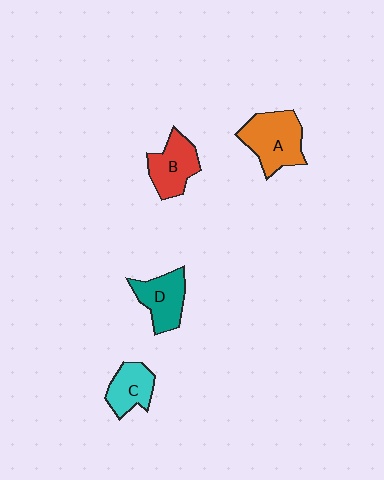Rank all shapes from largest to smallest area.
From largest to smallest: A (orange), B (red), D (teal), C (cyan).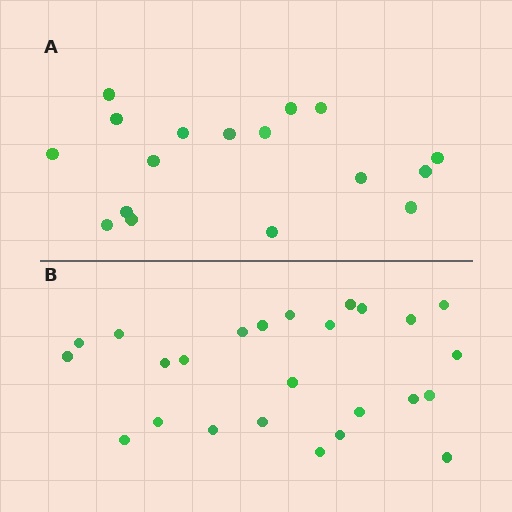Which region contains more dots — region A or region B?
Region B (the bottom region) has more dots.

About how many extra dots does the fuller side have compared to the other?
Region B has roughly 8 or so more dots than region A.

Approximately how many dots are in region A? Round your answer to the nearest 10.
About 20 dots. (The exact count is 17, which rounds to 20.)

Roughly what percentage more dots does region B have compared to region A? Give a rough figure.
About 45% more.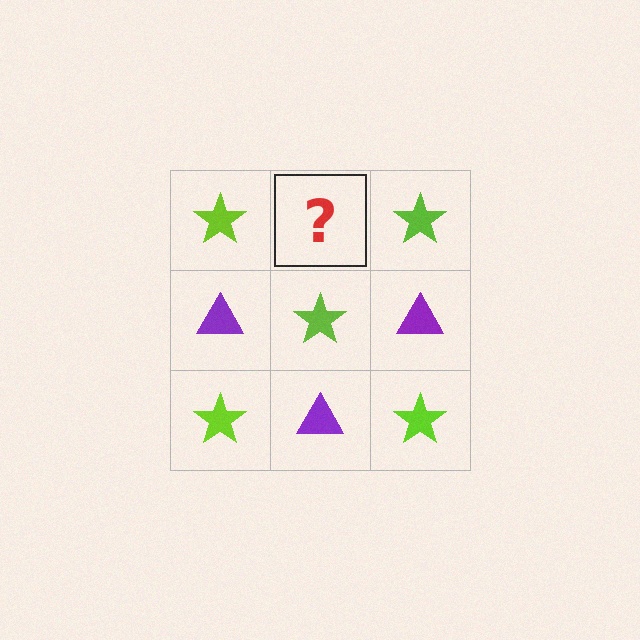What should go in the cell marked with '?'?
The missing cell should contain a purple triangle.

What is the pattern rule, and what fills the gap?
The rule is that it alternates lime star and purple triangle in a checkerboard pattern. The gap should be filled with a purple triangle.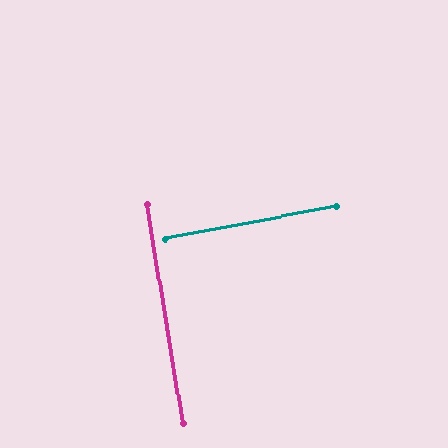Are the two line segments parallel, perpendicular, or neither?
Perpendicular — they meet at approximately 88°.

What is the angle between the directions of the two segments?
Approximately 88 degrees.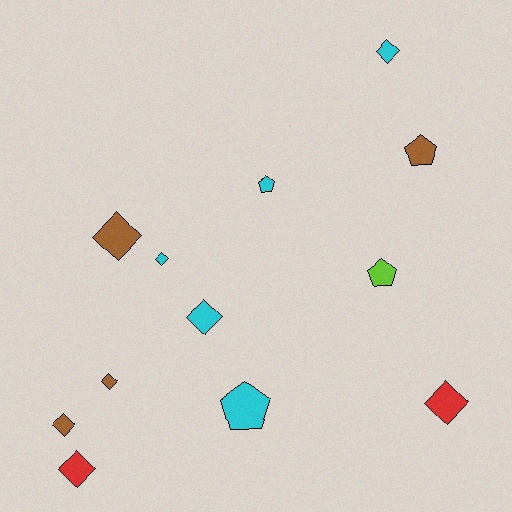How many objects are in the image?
There are 12 objects.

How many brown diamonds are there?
There are 3 brown diamonds.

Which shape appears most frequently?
Diamond, with 8 objects.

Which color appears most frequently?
Cyan, with 5 objects.